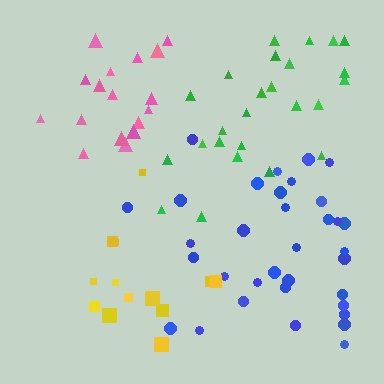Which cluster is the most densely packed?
Pink.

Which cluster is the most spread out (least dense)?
Yellow.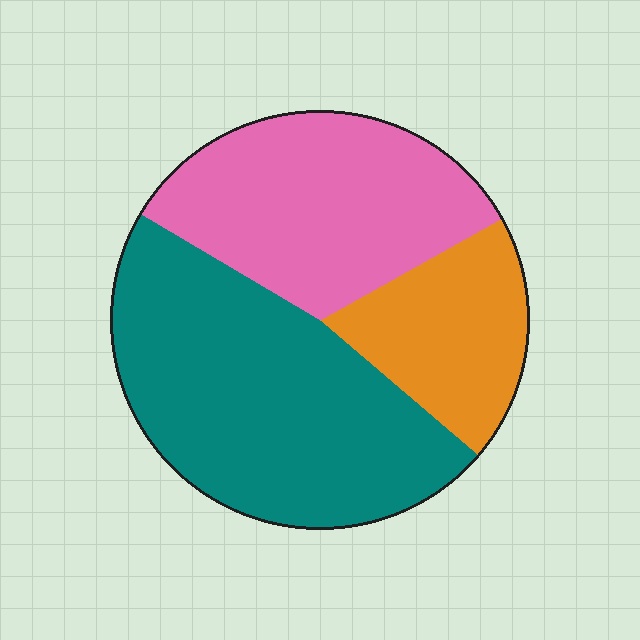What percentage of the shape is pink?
Pink covers around 35% of the shape.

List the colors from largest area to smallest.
From largest to smallest: teal, pink, orange.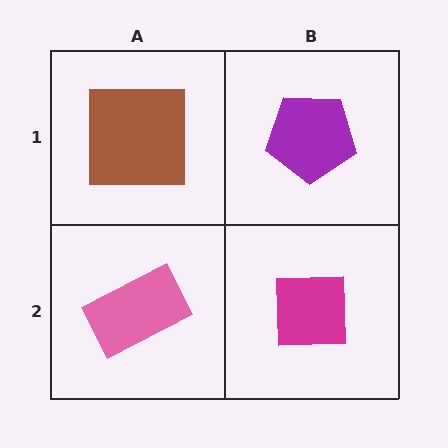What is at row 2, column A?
A pink rectangle.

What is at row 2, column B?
A magenta square.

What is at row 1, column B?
A purple pentagon.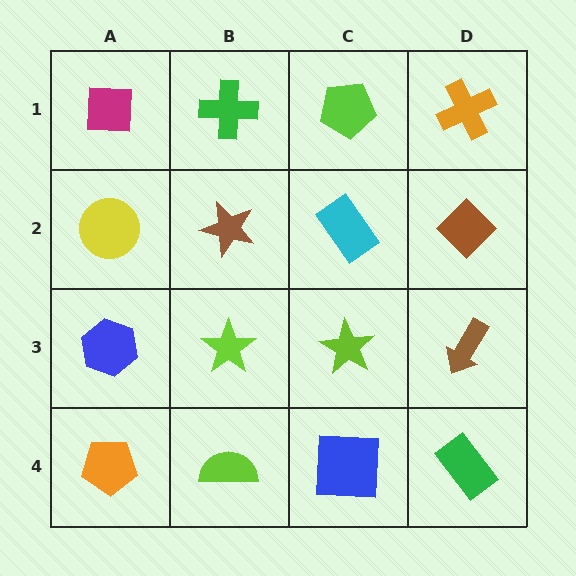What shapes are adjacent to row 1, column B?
A brown star (row 2, column B), a magenta square (row 1, column A), a lime pentagon (row 1, column C).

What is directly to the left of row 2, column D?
A cyan rectangle.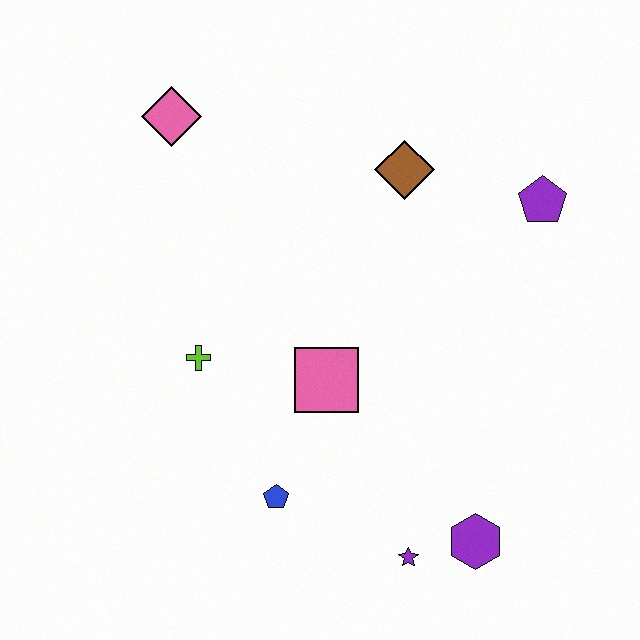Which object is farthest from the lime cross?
The purple pentagon is farthest from the lime cross.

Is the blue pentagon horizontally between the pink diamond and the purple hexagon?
Yes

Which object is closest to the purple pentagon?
The brown diamond is closest to the purple pentagon.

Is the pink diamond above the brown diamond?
Yes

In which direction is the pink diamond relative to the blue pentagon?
The pink diamond is above the blue pentagon.